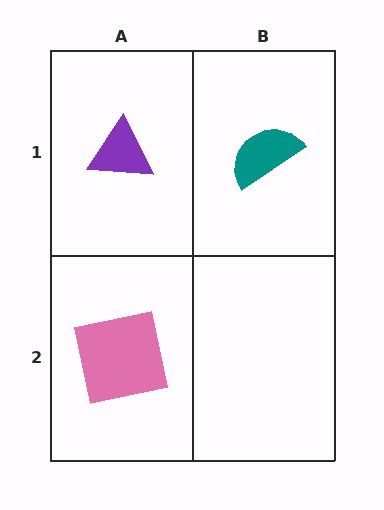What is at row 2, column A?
A pink square.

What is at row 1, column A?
A purple triangle.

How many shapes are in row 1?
2 shapes.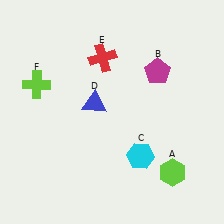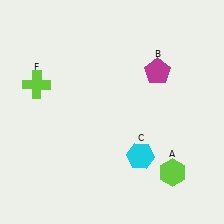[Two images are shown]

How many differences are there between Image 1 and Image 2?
There are 2 differences between the two images.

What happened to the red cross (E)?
The red cross (E) was removed in Image 2. It was in the top-left area of Image 1.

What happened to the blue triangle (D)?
The blue triangle (D) was removed in Image 2. It was in the top-left area of Image 1.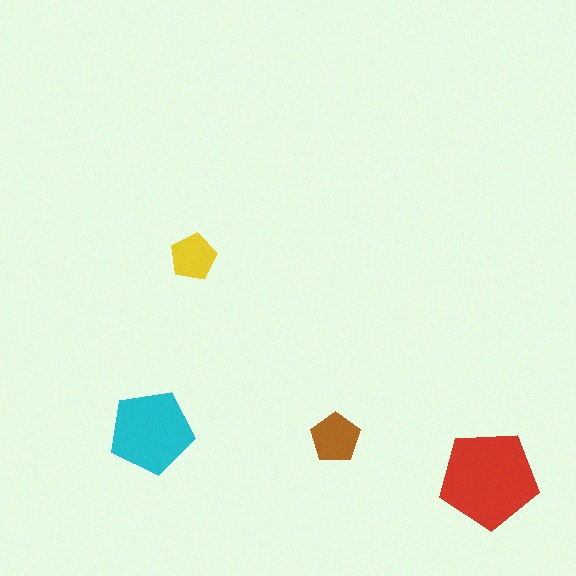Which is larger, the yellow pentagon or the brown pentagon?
The brown one.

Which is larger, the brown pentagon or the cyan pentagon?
The cyan one.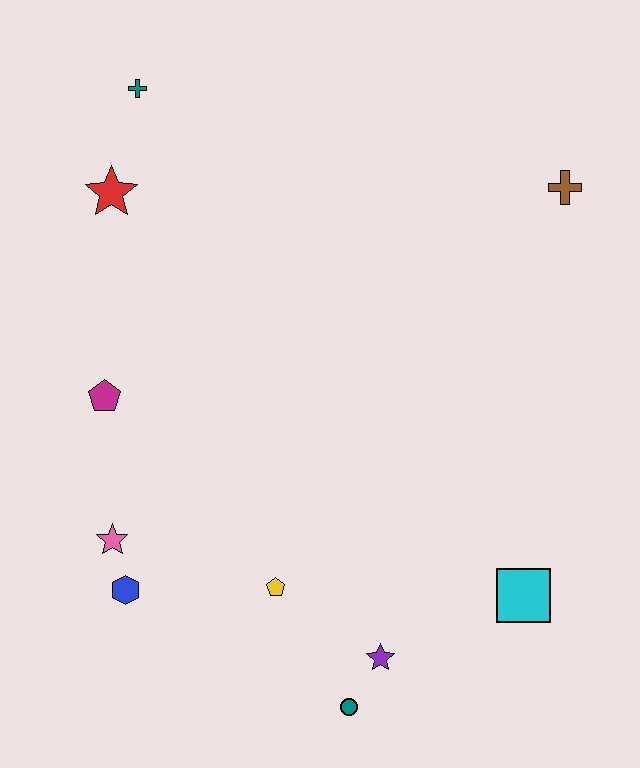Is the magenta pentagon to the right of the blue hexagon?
No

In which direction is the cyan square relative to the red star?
The cyan square is to the right of the red star.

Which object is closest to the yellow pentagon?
The purple star is closest to the yellow pentagon.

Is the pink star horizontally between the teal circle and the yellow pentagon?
No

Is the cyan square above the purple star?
Yes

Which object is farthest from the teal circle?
The teal cross is farthest from the teal circle.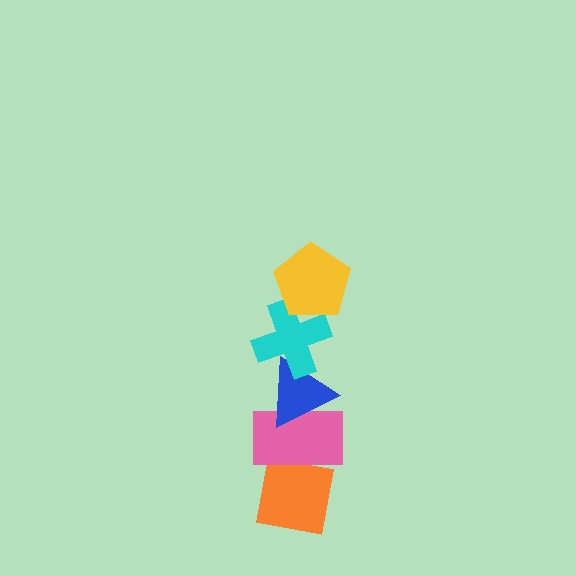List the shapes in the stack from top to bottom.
From top to bottom: the yellow pentagon, the cyan cross, the blue triangle, the pink rectangle, the orange square.